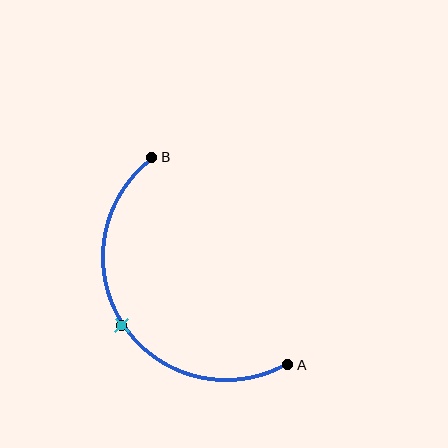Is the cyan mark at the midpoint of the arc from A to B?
Yes. The cyan mark lies on the arc at equal arc-length from both A and B — it is the arc midpoint.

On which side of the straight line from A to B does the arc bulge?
The arc bulges to the left of the straight line connecting A and B.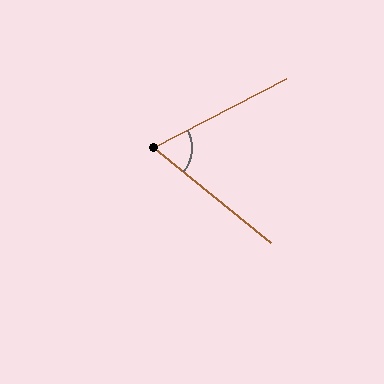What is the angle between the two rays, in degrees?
Approximately 67 degrees.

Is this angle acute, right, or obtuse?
It is acute.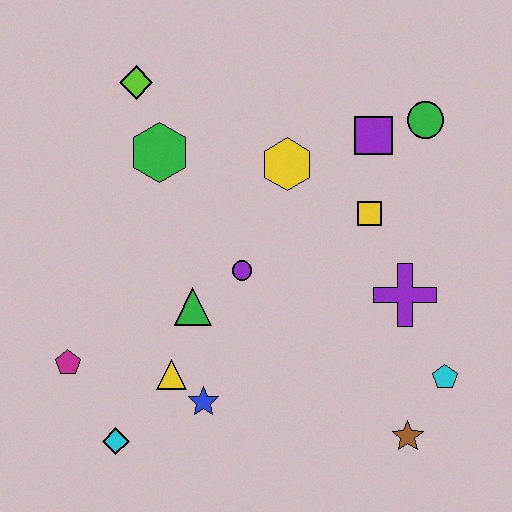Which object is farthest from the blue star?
The green circle is farthest from the blue star.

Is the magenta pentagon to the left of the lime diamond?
Yes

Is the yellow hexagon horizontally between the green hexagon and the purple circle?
No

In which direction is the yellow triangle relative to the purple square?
The yellow triangle is below the purple square.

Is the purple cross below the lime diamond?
Yes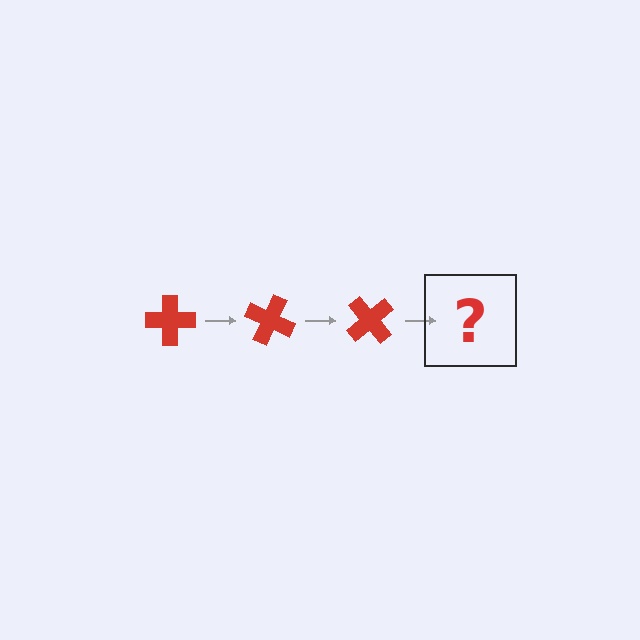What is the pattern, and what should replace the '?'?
The pattern is that the cross rotates 25 degrees each step. The '?' should be a red cross rotated 75 degrees.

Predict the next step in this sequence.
The next step is a red cross rotated 75 degrees.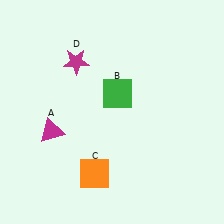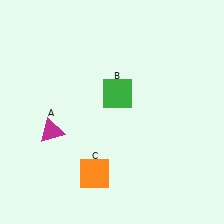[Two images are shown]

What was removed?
The magenta star (D) was removed in Image 2.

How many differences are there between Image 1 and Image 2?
There is 1 difference between the two images.